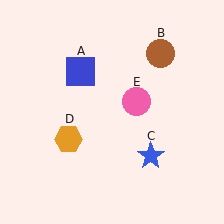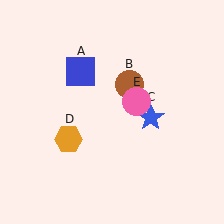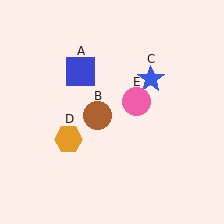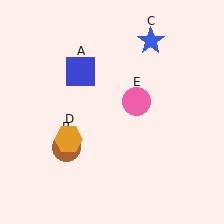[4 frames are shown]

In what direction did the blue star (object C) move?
The blue star (object C) moved up.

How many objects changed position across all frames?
2 objects changed position: brown circle (object B), blue star (object C).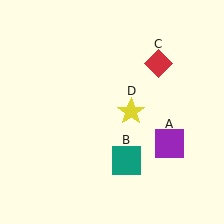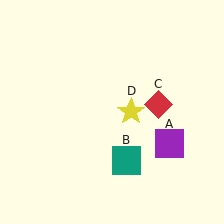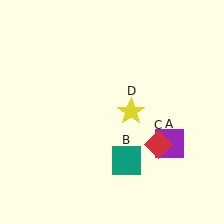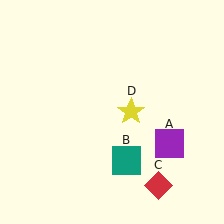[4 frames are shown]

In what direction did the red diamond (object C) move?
The red diamond (object C) moved down.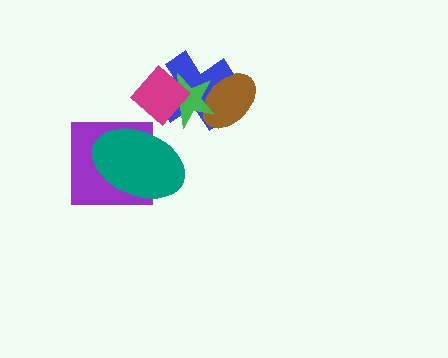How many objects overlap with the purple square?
1 object overlaps with the purple square.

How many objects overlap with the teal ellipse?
1 object overlaps with the teal ellipse.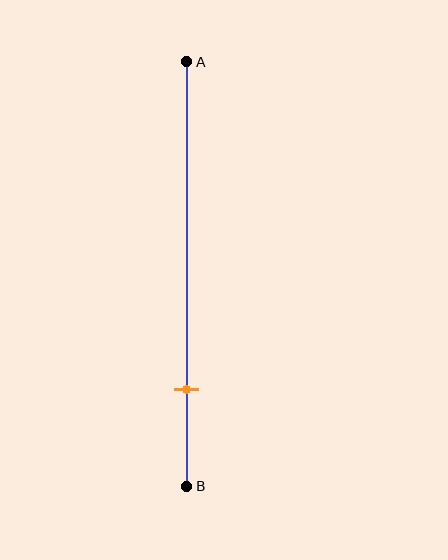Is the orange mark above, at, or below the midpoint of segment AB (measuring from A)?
The orange mark is below the midpoint of segment AB.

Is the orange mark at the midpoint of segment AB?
No, the mark is at about 75% from A, not at the 50% midpoint.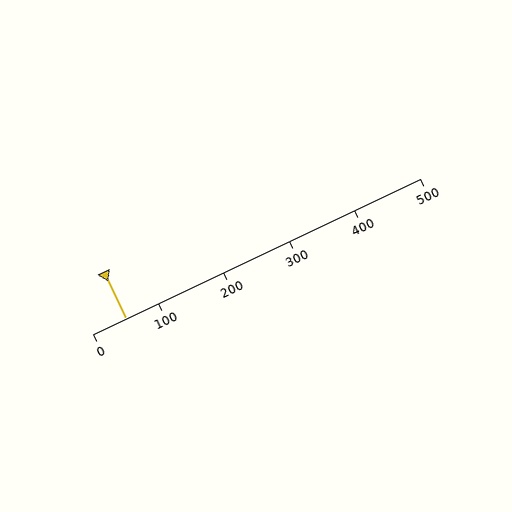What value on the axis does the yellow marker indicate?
The marker indicates approximately 50.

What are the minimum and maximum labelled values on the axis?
The axis runs from 0 to 500.